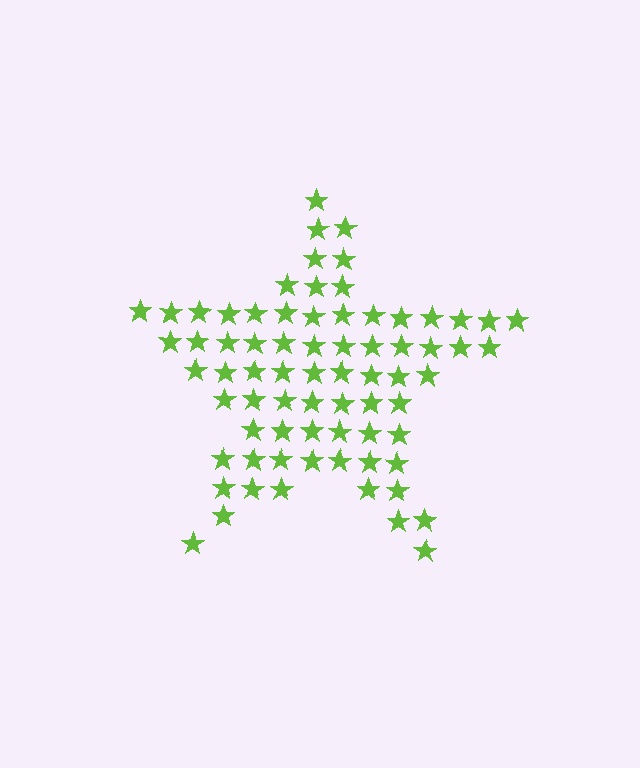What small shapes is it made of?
It is made of small stars.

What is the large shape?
The large shape is a star.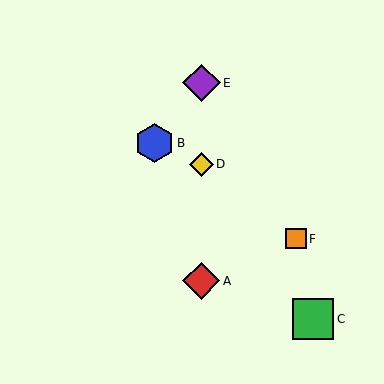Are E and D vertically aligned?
Yes, both are at x≈201.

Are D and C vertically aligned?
No, D is at x≈201 and C is at x≈313.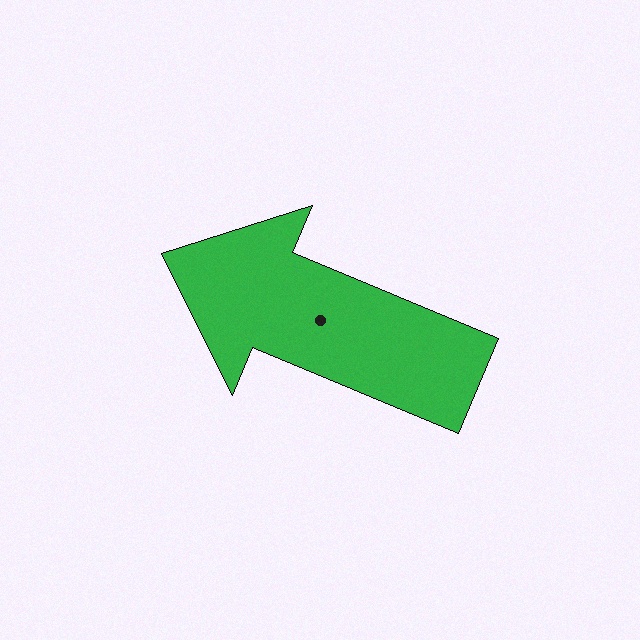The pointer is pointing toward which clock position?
Roughly 10 o'clock.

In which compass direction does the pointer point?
Northwest.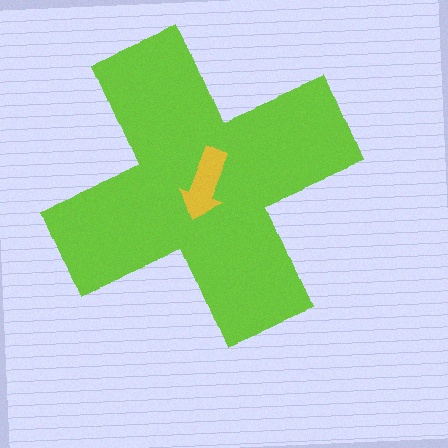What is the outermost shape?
The lime cross.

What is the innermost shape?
The yellow arrow.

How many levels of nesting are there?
2.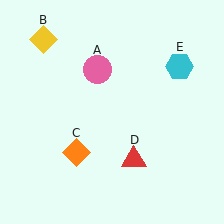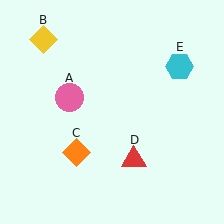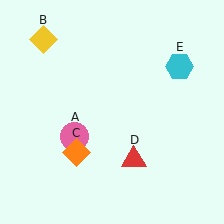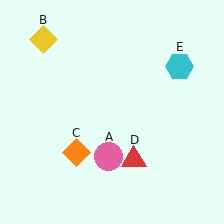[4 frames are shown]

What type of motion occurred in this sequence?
The pink circle (object A) rotated counterclockwise around the center of the scene.